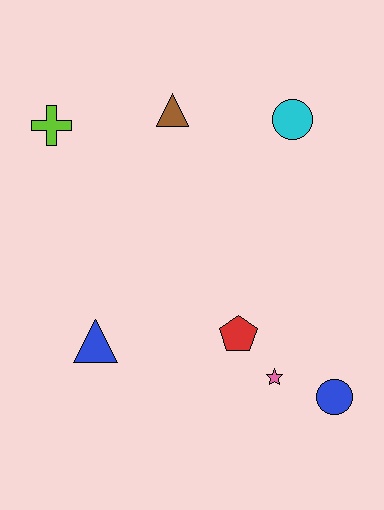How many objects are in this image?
There are 7 objects.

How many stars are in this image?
There is 1 star.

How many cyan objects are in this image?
There is 1 cyan object.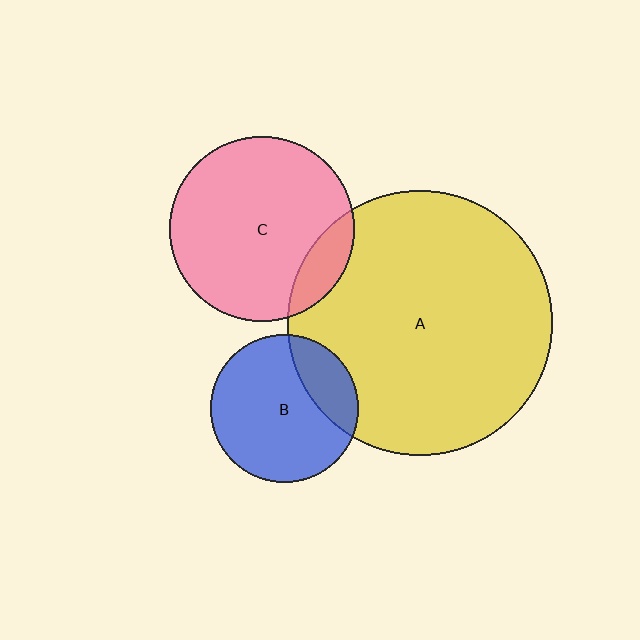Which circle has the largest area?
Circle A (yellow).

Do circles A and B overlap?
Yes.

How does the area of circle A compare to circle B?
Approximately 3.2 times.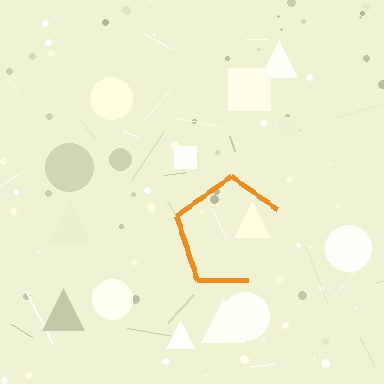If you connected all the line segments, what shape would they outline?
They would outline a pentagon.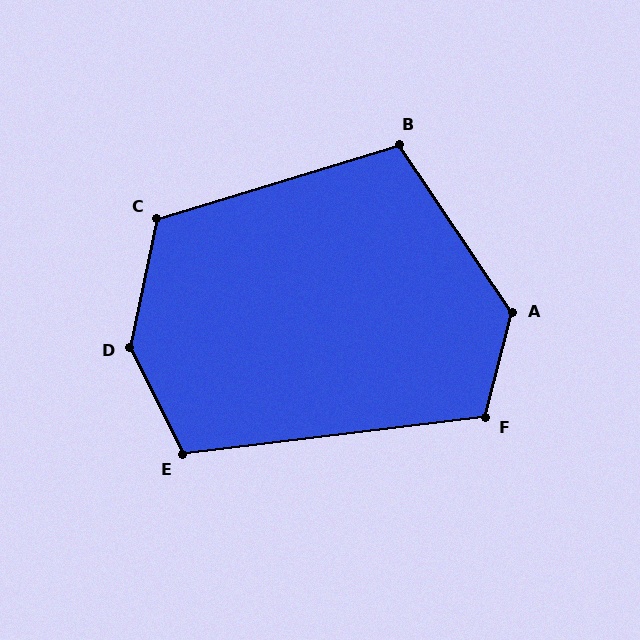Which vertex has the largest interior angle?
D, at approximately 142 degrees.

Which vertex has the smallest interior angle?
B, at approximately 107 degrees.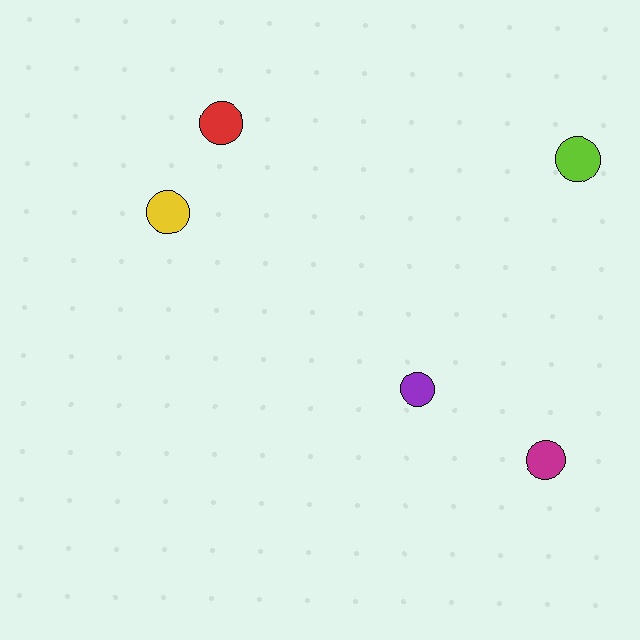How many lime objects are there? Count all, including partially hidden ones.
There is 1 lime object.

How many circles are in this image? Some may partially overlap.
There are 5 circles.